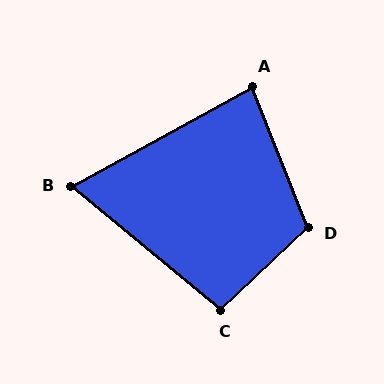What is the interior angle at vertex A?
Approximately 83 degrees (acute).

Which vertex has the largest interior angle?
D, at approximately 112 degrees.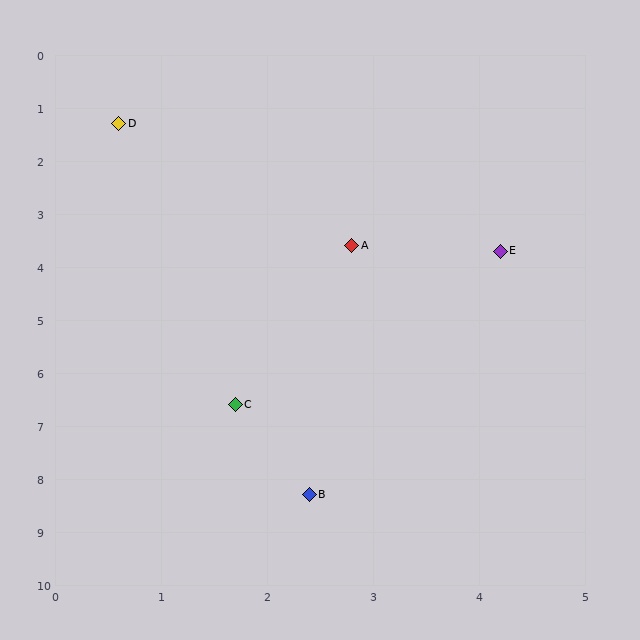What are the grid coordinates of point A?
Point A is at approximately (2.8, 3.6).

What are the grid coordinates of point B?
Point B is at approximately (2.4, 8.3).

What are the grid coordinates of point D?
Point D is at approximately (0.6, 1.3).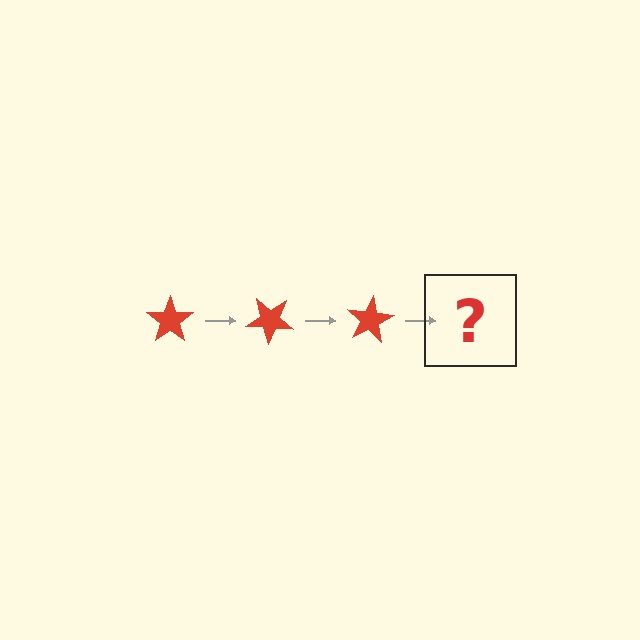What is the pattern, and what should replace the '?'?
The pattern is that the star rotates 40 degrees each step. The '?' should be a red star rotated 120 degrees.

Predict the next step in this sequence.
The next step is a red star rotated 120 degrees.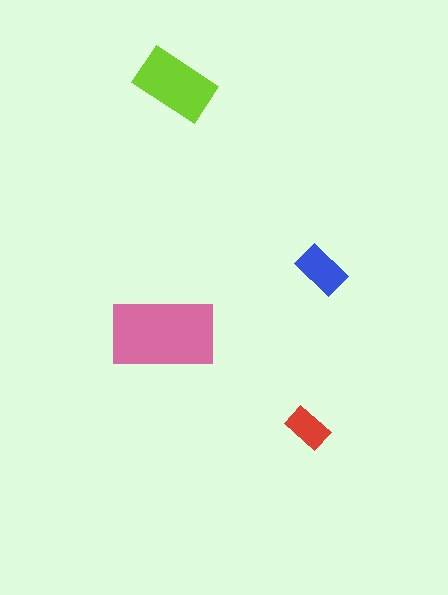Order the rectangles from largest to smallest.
the pink one, the lime one, the blue one, the red one.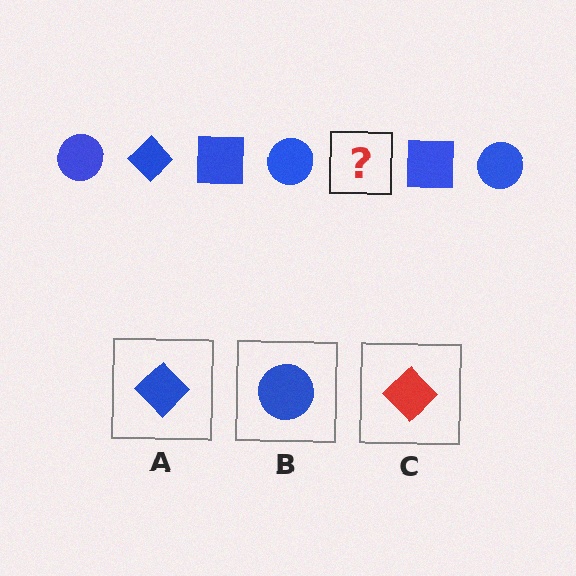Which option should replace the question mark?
Option A.